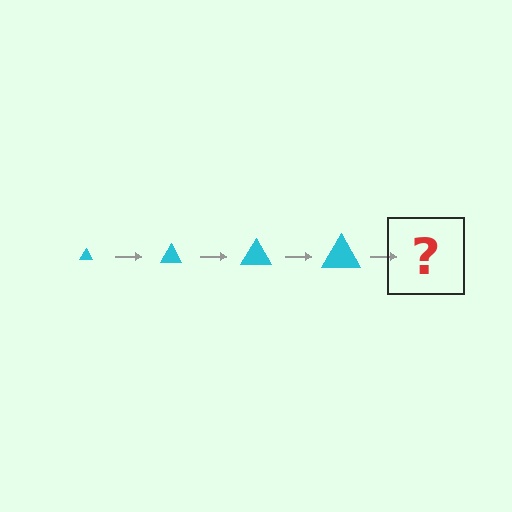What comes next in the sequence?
The next element should be a cyan triangle, larger than the previous one.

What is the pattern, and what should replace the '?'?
The pattern is that the triangle gets progressively larger each step. The '?' should be a cyan triangle, larger than the previous one.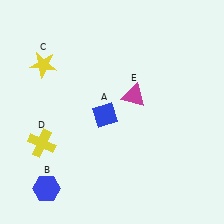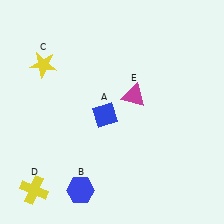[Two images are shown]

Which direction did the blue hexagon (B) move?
The blue hexagon (B) moved right.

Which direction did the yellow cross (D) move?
The yellow cross (D) moved down.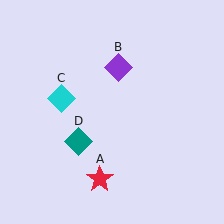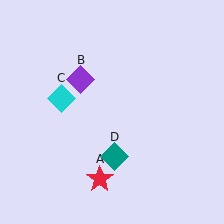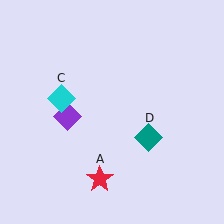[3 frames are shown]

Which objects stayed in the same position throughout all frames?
Red star (object A) and cyan diamond (object C) remained stationary.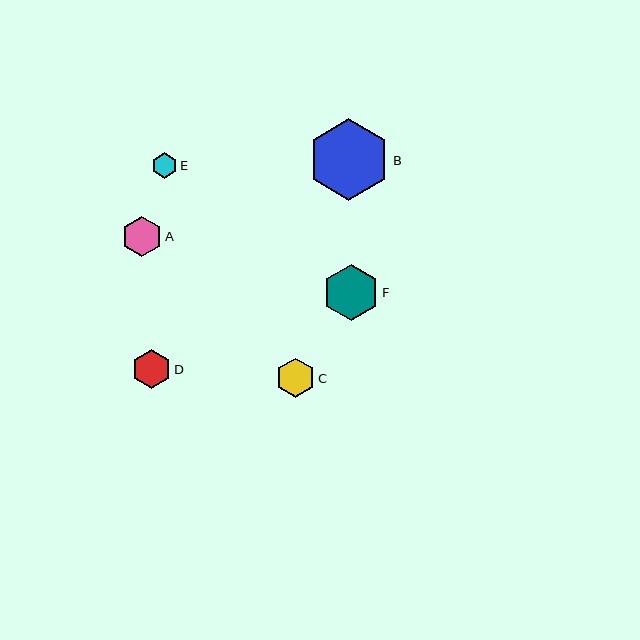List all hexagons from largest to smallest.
From largest to smallest: B, F, A, C, D, E.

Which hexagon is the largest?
Hexagon B is the largest with a size of approximately 81 pixels.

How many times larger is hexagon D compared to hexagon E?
Hexagon D is approximately 1.5 times the size of hexagon E.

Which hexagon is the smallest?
Hexagon E is the smallest with a size of approximately 25 pixels.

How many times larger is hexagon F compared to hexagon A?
Hexagon F is approximately 1.4 times the size of hexagon A.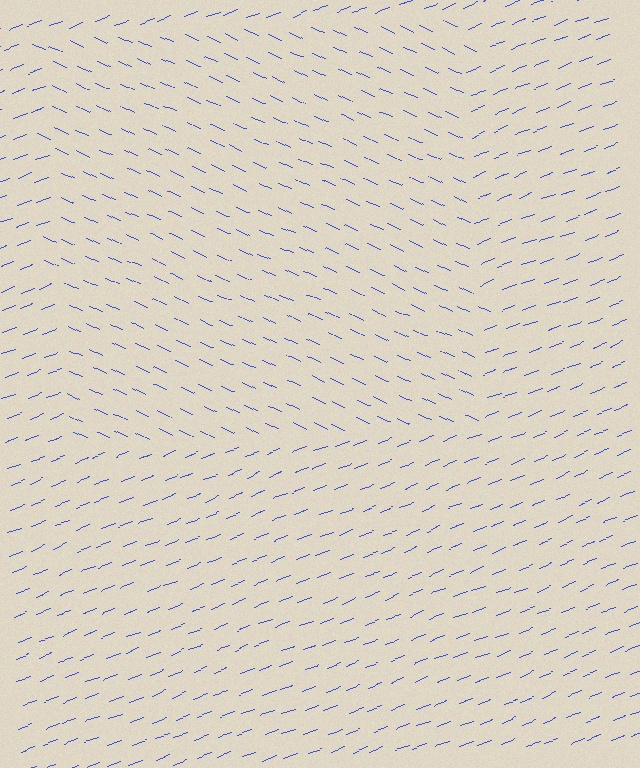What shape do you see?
I see a rectangle.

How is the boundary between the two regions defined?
The boundary is defined purely by a change in line orientation (approximately 45 degrees difference). All lines are the same color and thickness.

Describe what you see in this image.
The image is filled with small blue line segments. A rectangle region in the image has lines oriented differently from the surrounding lines, creating a visible texture boundary.